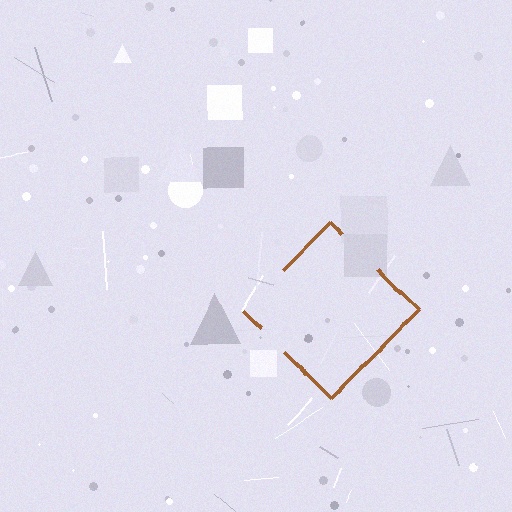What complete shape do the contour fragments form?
The contour fragments form a diamond.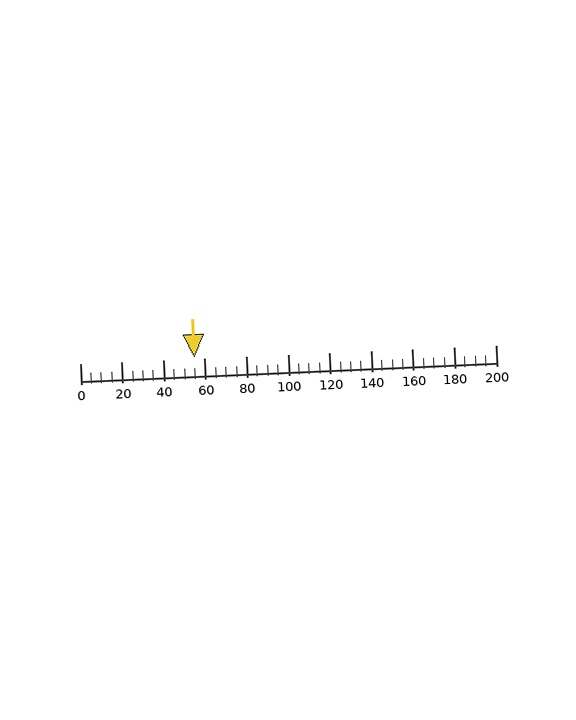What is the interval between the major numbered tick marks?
The major tick marks are spaced 20 units apart.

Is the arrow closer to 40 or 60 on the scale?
The arrow is closer to 60.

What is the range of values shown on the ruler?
The ruler shows values from 0 to 200.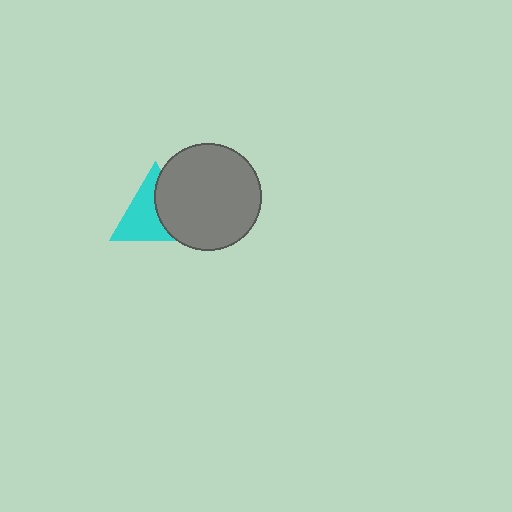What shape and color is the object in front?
The object in front is a gray circle.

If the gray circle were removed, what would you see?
You would see the complete cyan triangle.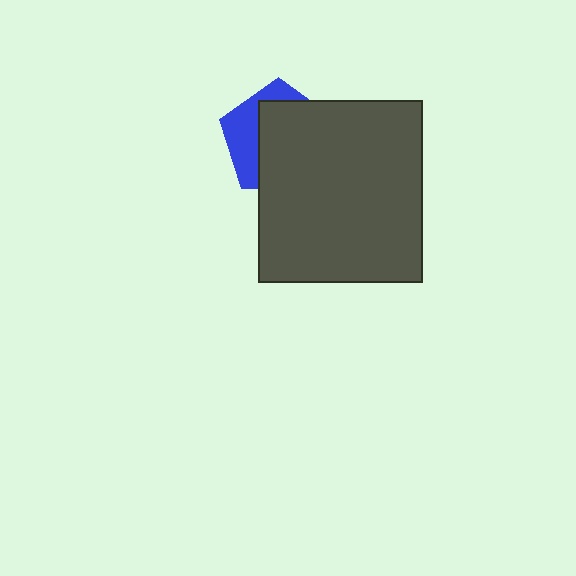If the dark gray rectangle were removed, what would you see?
You would see the complete blue pentagon.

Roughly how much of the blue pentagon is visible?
A small part of it is visible (roughly 34%).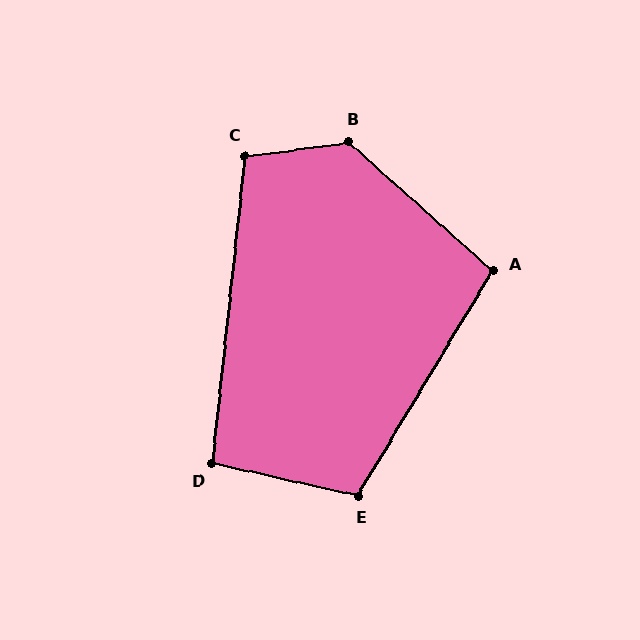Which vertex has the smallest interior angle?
D, at approximately 96 degrees.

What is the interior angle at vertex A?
Approximately 101 degrees (obtuse).